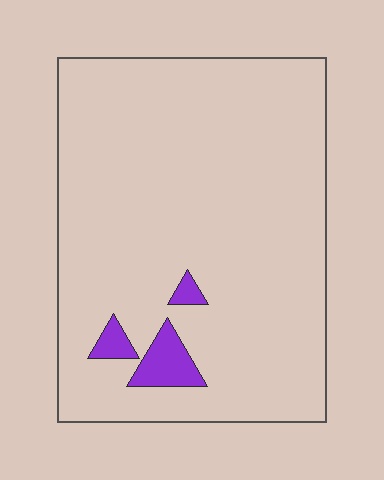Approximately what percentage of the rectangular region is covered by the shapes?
Approximately 5%.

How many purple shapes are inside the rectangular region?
3.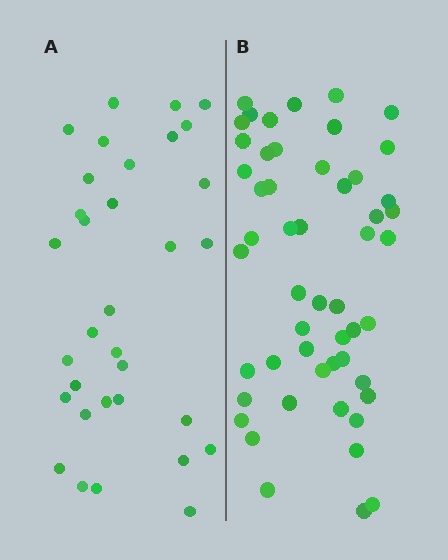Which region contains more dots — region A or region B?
Region B (the right region) has more dots.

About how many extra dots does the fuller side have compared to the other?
Region B has approximately 20 more dots than region A.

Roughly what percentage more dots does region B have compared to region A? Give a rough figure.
About 60% more.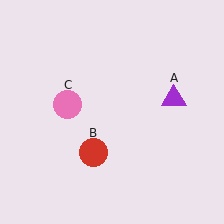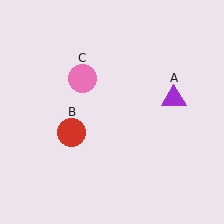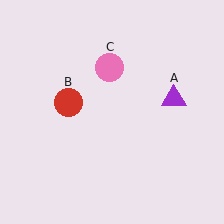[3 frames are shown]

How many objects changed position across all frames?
2 objects changed position: red circle (object B), pink circle (object C).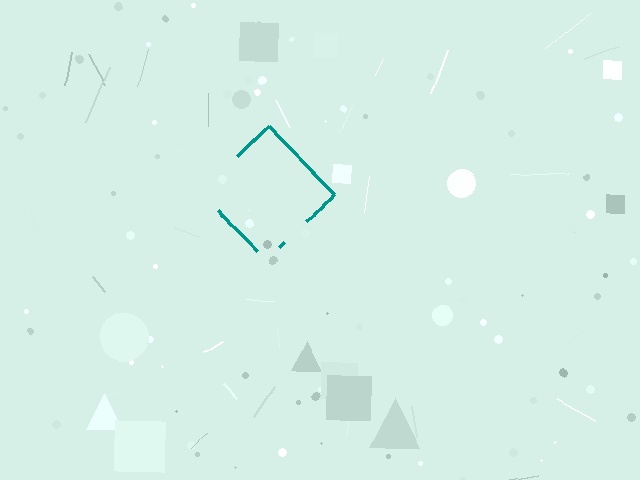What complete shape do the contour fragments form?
The contour fragments form a diamond.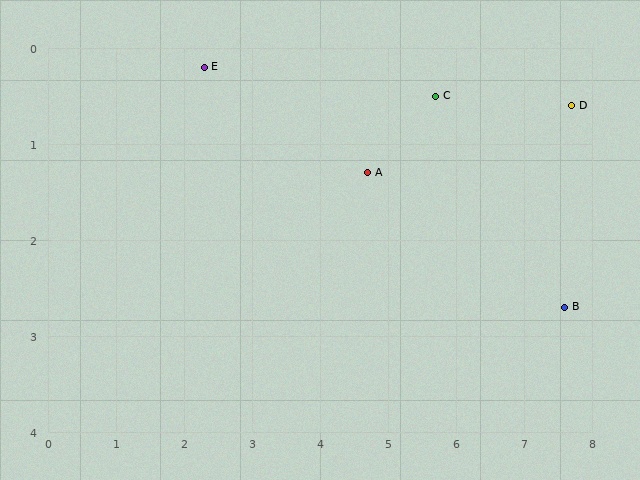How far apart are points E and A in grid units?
Points E and A are about 2.6 grid units apart.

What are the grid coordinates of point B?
Point B is at approximately (7.6, 2.7).